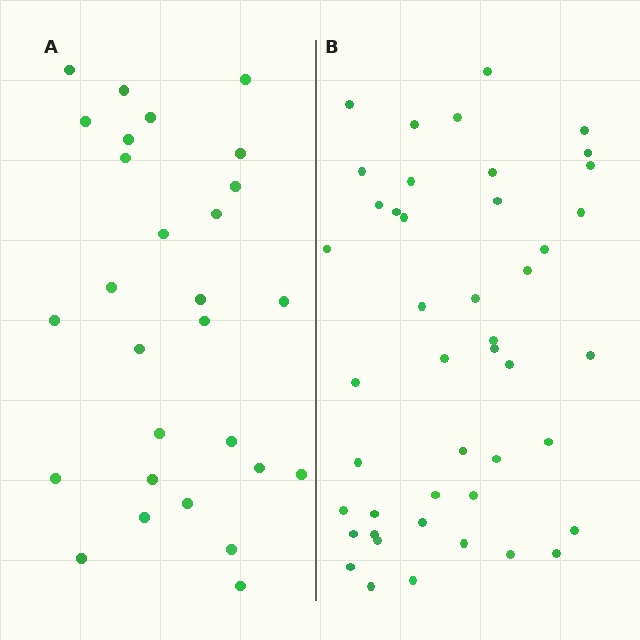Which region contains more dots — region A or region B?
Region B (the right region) has more dots.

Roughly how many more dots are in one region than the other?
Region B has approximately 15 more dots than region A.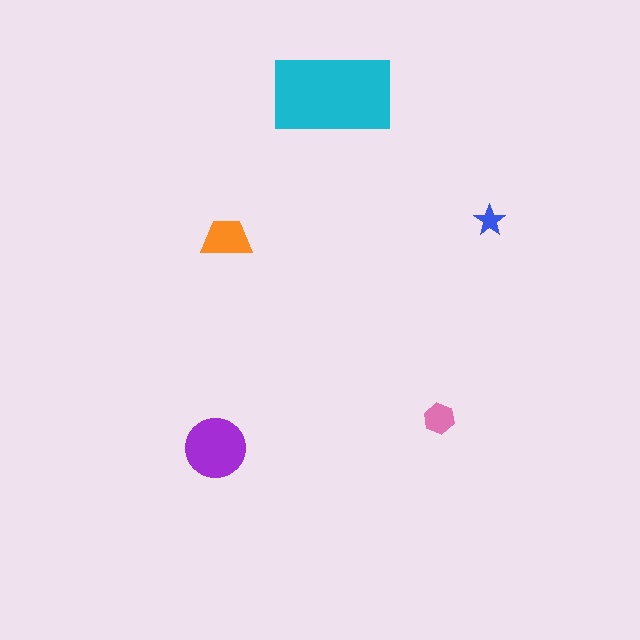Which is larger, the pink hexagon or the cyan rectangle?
The cyan rectangle.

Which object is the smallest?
The blue star.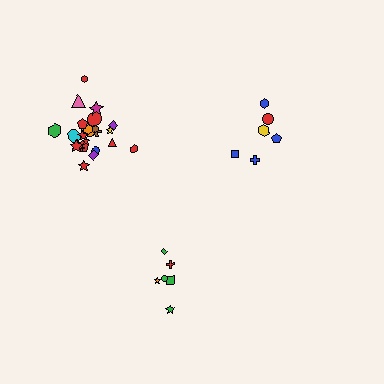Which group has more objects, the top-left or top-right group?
The top-left group.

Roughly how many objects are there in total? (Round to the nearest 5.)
Roughly 35 objects in total.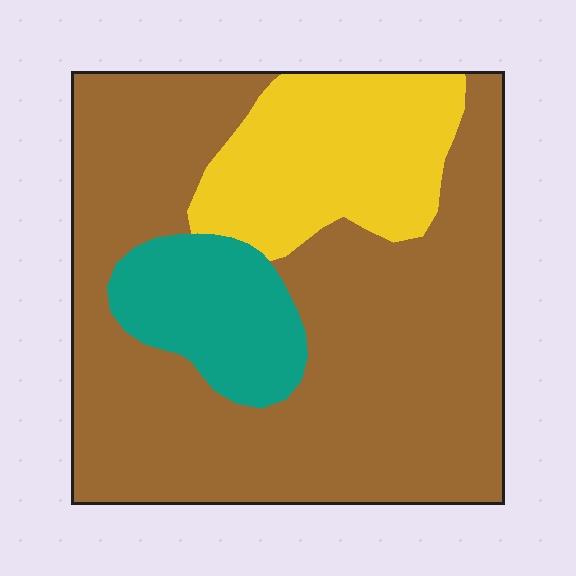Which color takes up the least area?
Teal, at roughly 15%.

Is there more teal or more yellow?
Yellow.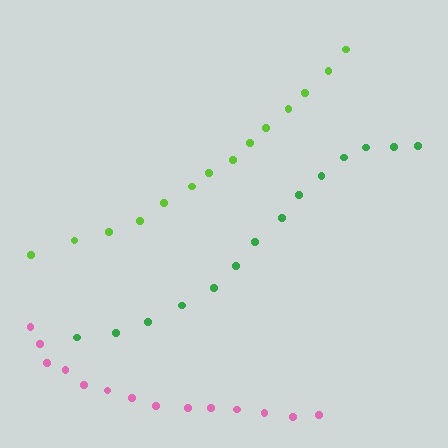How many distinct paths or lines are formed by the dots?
There are 3 distinct paths.